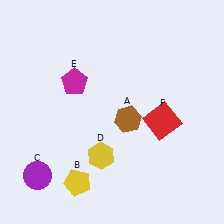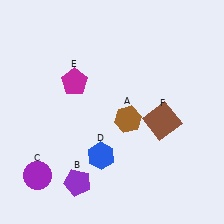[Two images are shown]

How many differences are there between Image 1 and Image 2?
There are 3 differences between the two images.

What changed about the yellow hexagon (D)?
In Image 1, D is yellow. In Image 2, it changed to blue.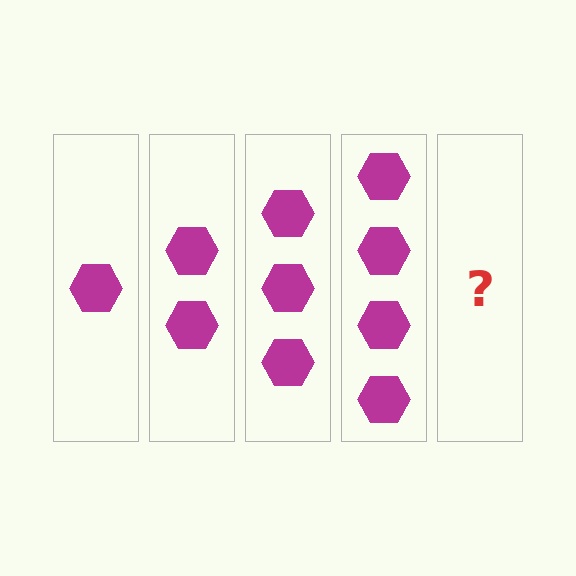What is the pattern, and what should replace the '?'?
The pattern is that each step adds one more hexagon. The '?' should be 5 hexagons.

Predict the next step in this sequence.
The next step is 5 hexagons.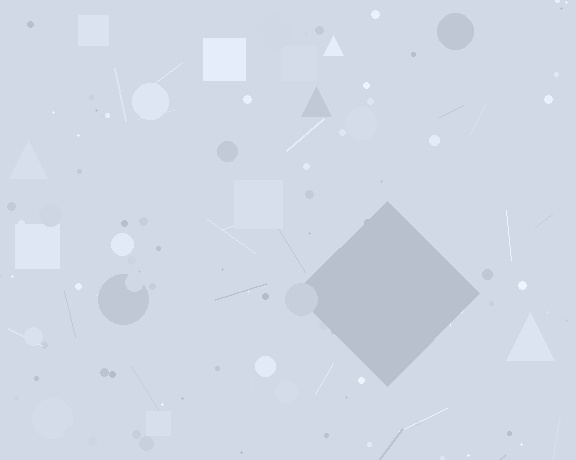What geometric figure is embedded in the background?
A diamond is embedded in the background.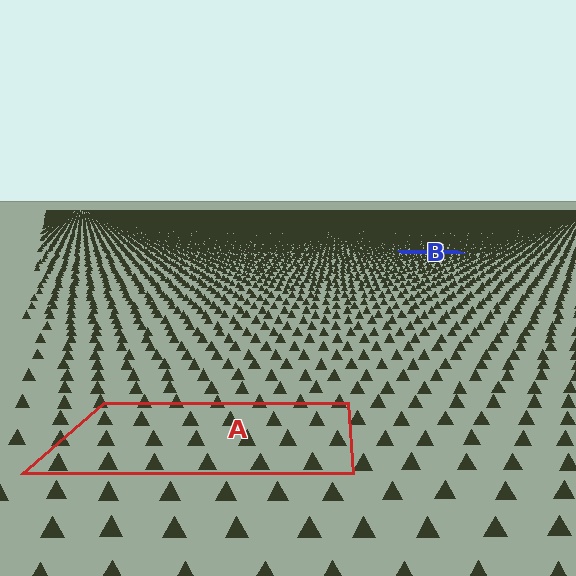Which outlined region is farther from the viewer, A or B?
Region B is farther from the viewer — the texture elements inside it appear smaller and more densely packed.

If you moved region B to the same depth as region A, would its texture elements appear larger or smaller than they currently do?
They would appear larger. At a closer depth, the same texture elements are projected at a bigger on-screen size.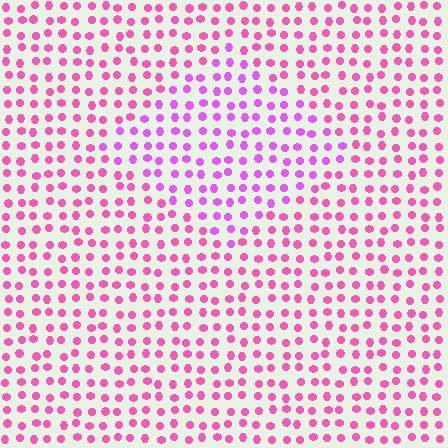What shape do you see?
I see a diamond.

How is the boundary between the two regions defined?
The boundary is defined purely by a slight shift in hue (about 29 degrees). Spacing, size, and orientation are identical on both sides.